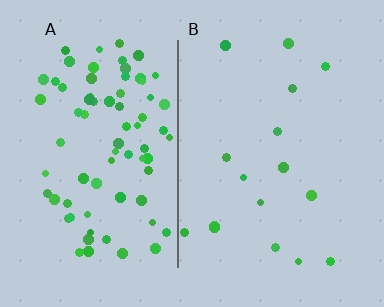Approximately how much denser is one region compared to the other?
Approximately 4.7× — region A over region B.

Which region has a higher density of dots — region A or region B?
A (the left).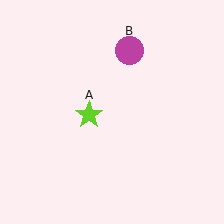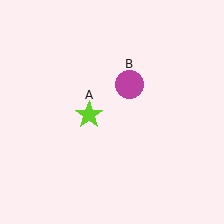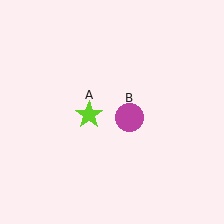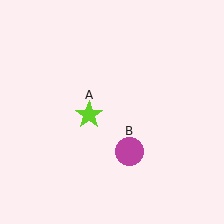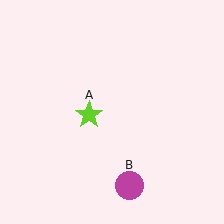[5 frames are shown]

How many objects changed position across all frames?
1 object changed position: magenta circle (object B).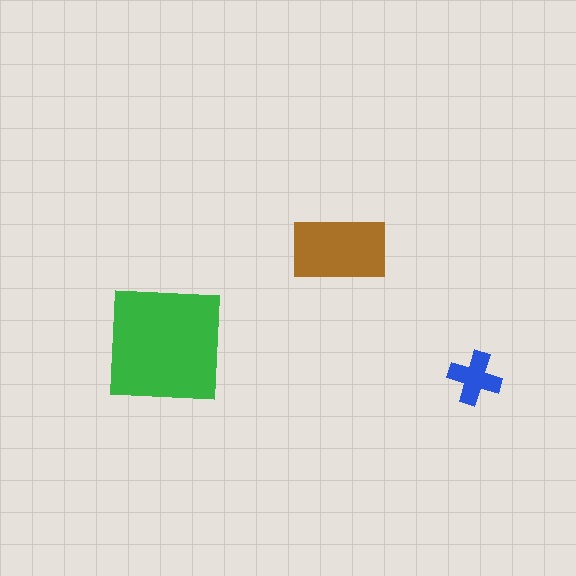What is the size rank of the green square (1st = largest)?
1st.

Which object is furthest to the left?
The green square is leftmost.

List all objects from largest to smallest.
The green square, the brown rectangle, the blue cross.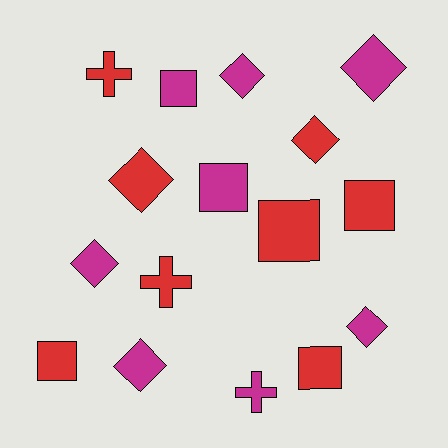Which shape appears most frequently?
Diamond, with 7 objects.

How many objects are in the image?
There are 16 objects.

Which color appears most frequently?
Magenta, with 8 objects.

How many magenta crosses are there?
There is 1 magenta cross.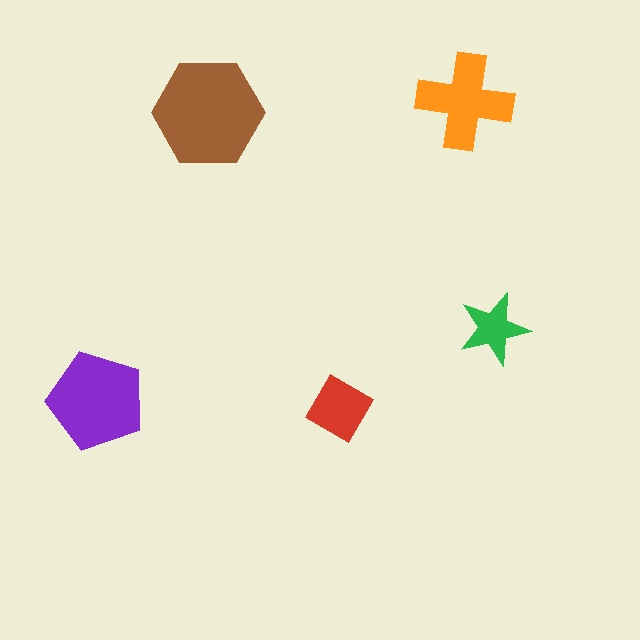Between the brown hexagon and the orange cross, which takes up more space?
The brown hexagon.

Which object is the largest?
The brown hexagon.